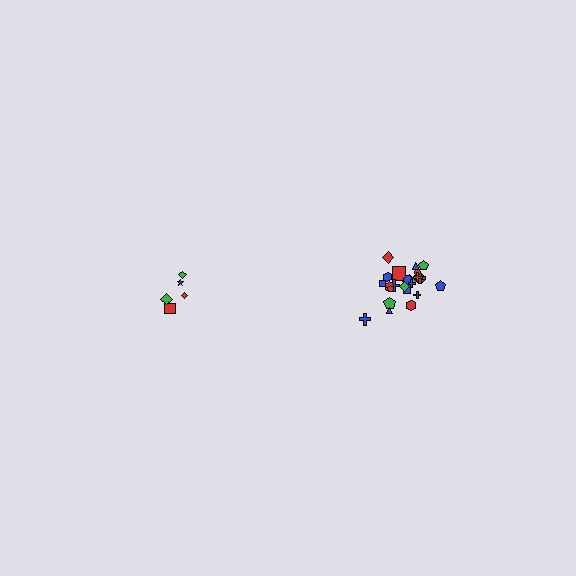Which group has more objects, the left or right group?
The right group.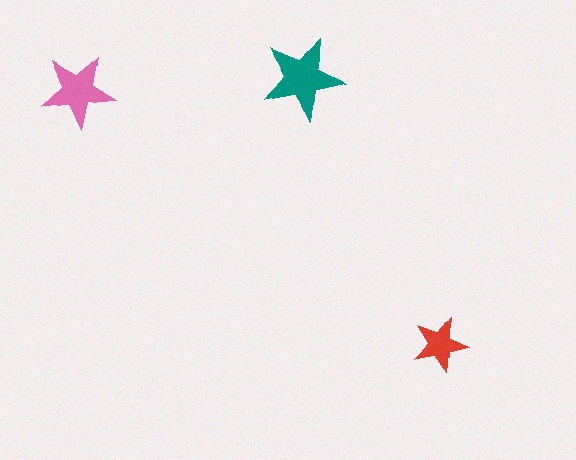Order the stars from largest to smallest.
the teal one, the pink one, the red one.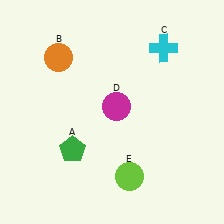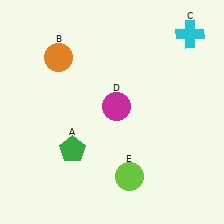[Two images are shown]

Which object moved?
The cyan cross (C) moved right.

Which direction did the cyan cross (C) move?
The cyan cross (C) moved right.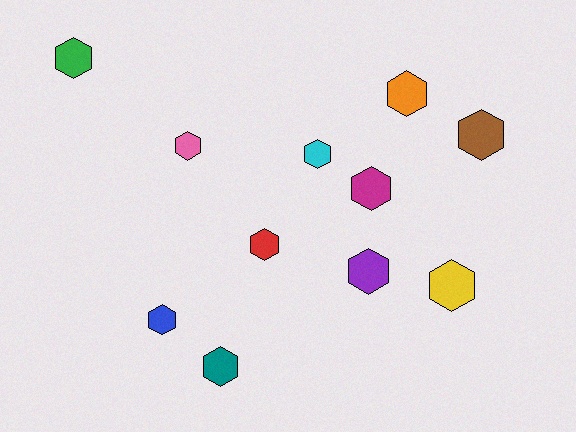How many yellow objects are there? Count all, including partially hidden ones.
There is 1 yellow object.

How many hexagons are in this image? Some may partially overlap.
There are 11 hexagons.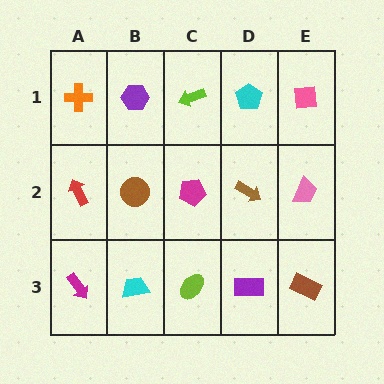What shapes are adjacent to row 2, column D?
A cyan pentagon (row 1, column D), a purple rectangle (row 3, column D), a magenta pentagon (row 2, column C), a pink trapezoid (row 2, column E).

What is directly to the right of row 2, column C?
A brown arrow.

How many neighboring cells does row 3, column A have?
2.